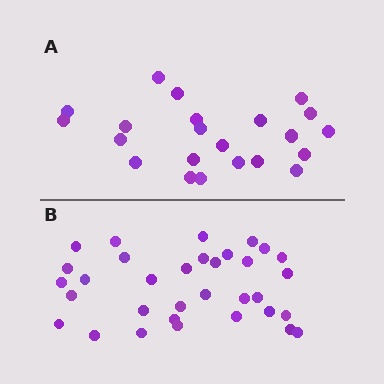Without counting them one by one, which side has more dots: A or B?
Region B (the bottom region) has more dots.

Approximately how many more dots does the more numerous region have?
Region B has roughly 12 or so more dots than region A.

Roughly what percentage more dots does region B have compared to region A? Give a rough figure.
About 50% more.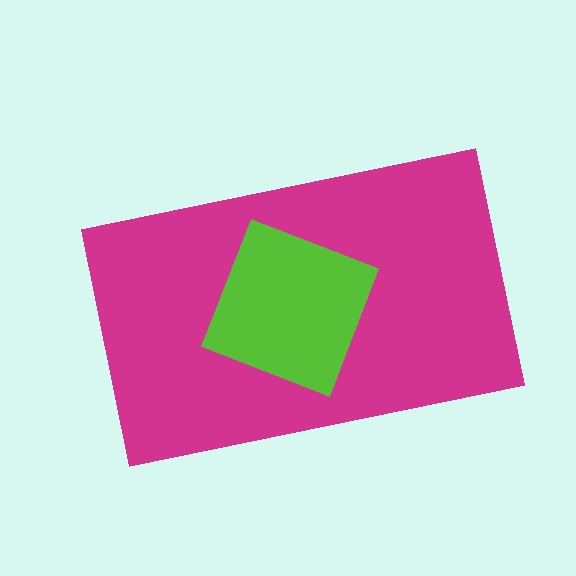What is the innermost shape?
The lime square.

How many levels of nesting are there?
2.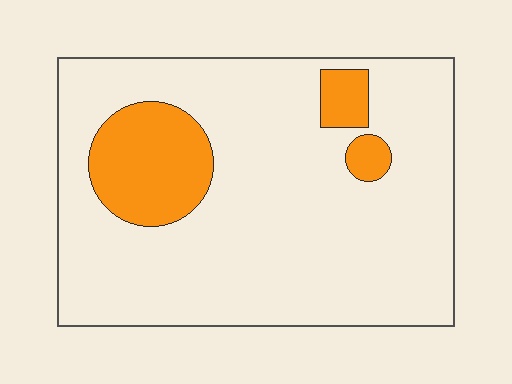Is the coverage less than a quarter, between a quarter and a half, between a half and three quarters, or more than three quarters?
Less than a quarter.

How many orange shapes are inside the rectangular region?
3.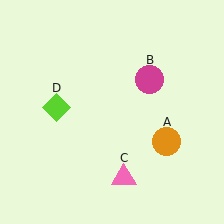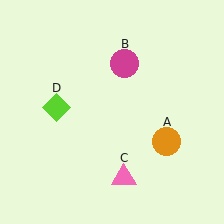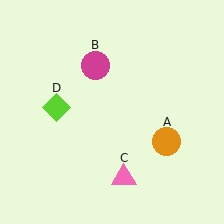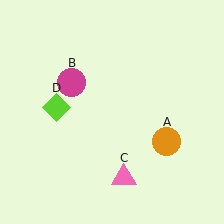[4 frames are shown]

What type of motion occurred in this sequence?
The magenta circle (object B) rotated counterclockwise around the center of the scene.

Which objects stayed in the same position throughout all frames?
Orange circle (object A) and pink triangle (object C) and lime diamond (object D) remained stationary.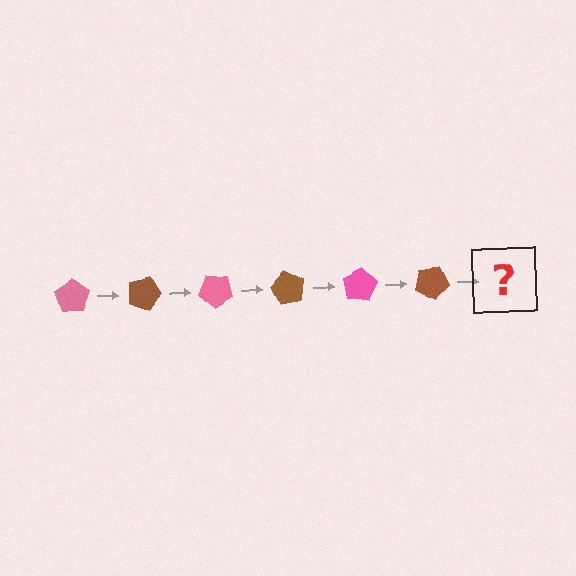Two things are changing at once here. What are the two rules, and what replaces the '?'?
The two rules are that it rotates 20 degrees each step and the color cycles through pink and brown. The '?' should be a pink pentagon, rotated 120 degrees from the start.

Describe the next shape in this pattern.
It should be a pink pentagon, rotated 120 degrees from the start.